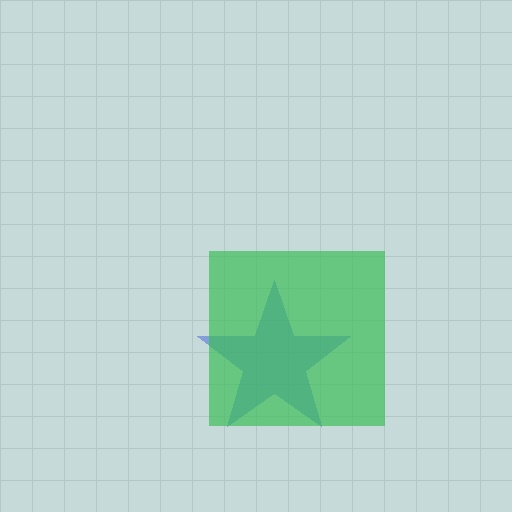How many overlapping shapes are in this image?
There are 2 overlapping shapes in the image.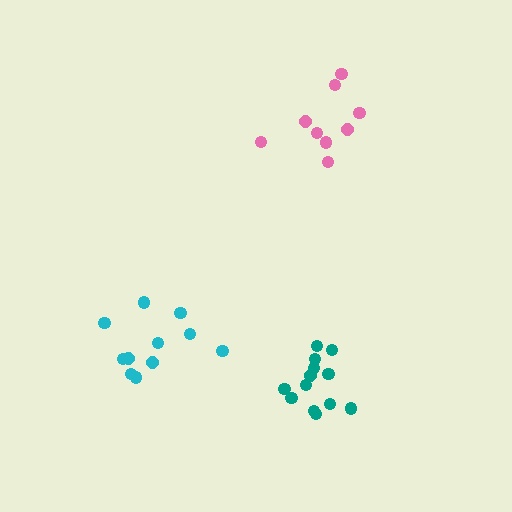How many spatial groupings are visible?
There are 3 spatial groupings.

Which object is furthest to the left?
The cyan cluster is leftmost.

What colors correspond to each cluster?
The clusters are colored: teal, pink, cyan.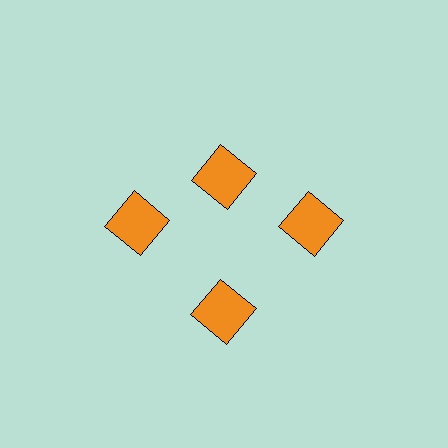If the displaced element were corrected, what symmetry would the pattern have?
It would have 4-fold rotational symmetry — the pattern would map onto itself every 90 degrees.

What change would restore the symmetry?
The symmetry would be restored by moving it outward, back onto the ring so that all 4 squares sit at equal angles and equal distance from the center.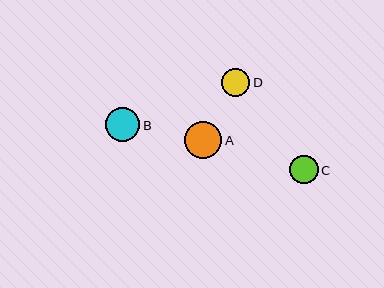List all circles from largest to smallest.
From largest to smallest: A, B, D, C.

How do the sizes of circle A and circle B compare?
Circle A and circle B are approximately the same size.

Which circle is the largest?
Circle A is the largest with a size of approximately 37 pixels.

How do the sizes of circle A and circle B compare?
Circle A and circle B are approximately the same size.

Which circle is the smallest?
Circle C is the smallest with a size of approximately 28 pixels.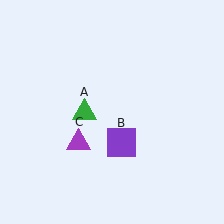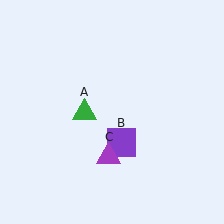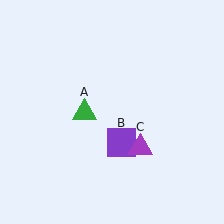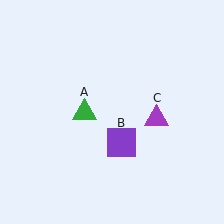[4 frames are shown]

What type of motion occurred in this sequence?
The purple triangle (object C) rotated counterclockwise around the center of the scene.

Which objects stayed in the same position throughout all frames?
Green triangle (object A) and purple square (object B) remained stationary.